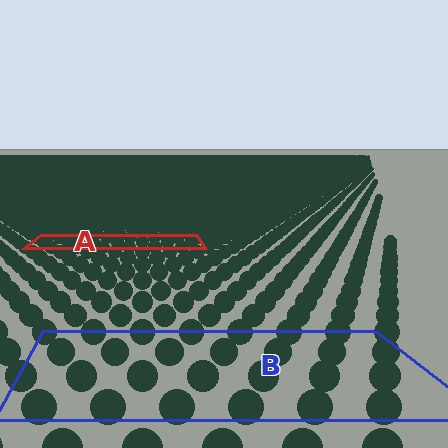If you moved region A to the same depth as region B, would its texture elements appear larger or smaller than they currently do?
They would appear larger. At a closer depth, the same texture elements are projected at a bigger on-screen size.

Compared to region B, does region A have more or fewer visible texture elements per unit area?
Region A has more texture elements per unit area — they are packed more densely because it is farther away.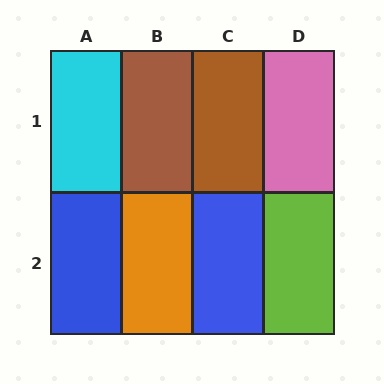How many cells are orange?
1 cell is orange.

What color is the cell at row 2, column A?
Blue.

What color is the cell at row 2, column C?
Blue.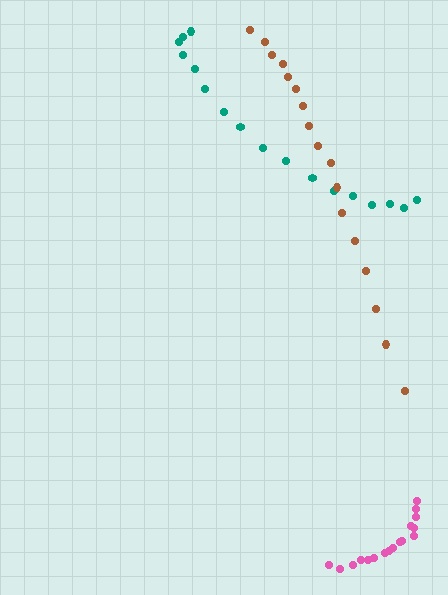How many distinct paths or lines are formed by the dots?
There are 3 distinct paths.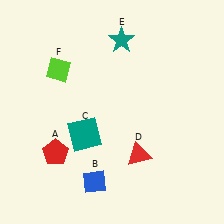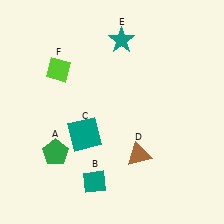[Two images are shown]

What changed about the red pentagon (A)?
In Image 1, A is red. In Image 2, it changed to green.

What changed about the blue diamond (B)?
In Image 1, B is blue. In Image 2, it changed to teal.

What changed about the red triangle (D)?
In Image 1, D is red. In Image 2, it changed to brown.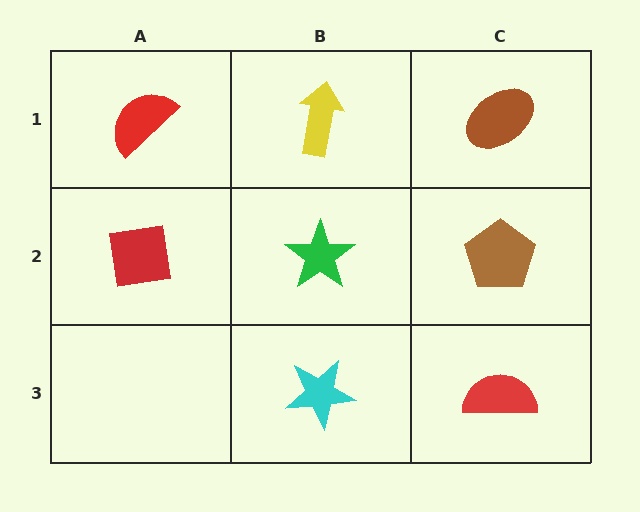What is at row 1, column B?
A yellow arrow.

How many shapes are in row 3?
2 shapes.